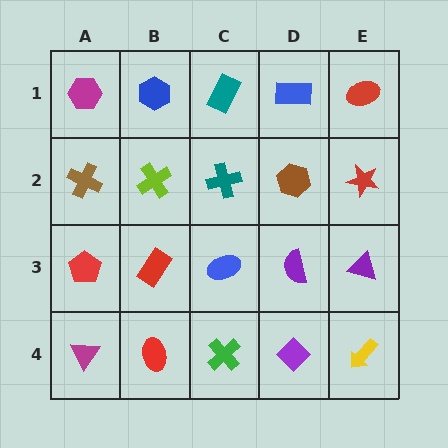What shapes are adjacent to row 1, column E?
A red star (row 2, column E), a blue rectangle (row 1, column D).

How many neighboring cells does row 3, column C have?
4.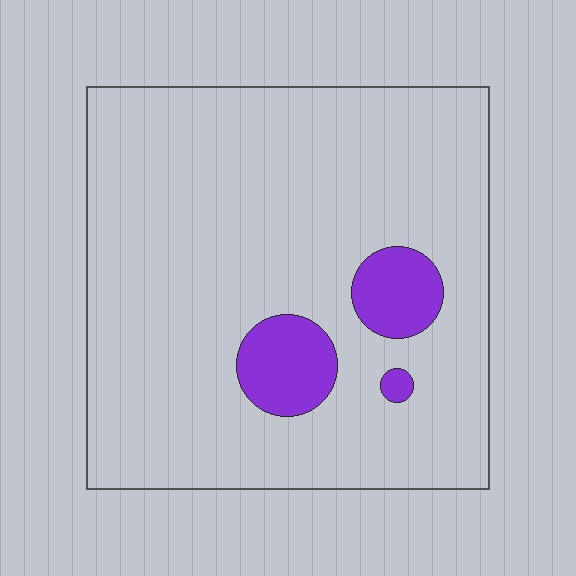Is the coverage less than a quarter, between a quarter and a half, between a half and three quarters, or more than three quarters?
Less than a quarter.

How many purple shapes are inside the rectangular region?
3.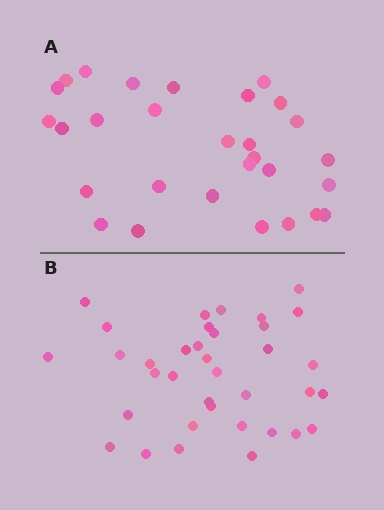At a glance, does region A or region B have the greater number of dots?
Region B (the bottom region) has more dots.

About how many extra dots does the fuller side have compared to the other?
Region B has roughly 8 or so more dots than region A.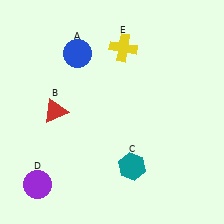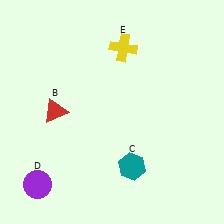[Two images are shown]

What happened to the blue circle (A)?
The blue circle (A) was removed in Image 2. It was in the top-left area of Image 1.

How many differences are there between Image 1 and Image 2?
There is 1 difference between the two images.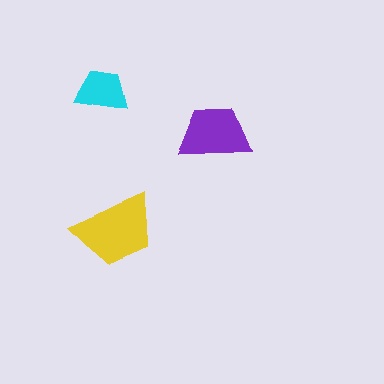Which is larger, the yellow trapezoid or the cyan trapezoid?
The yellow one.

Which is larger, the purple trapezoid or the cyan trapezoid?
The purple one.